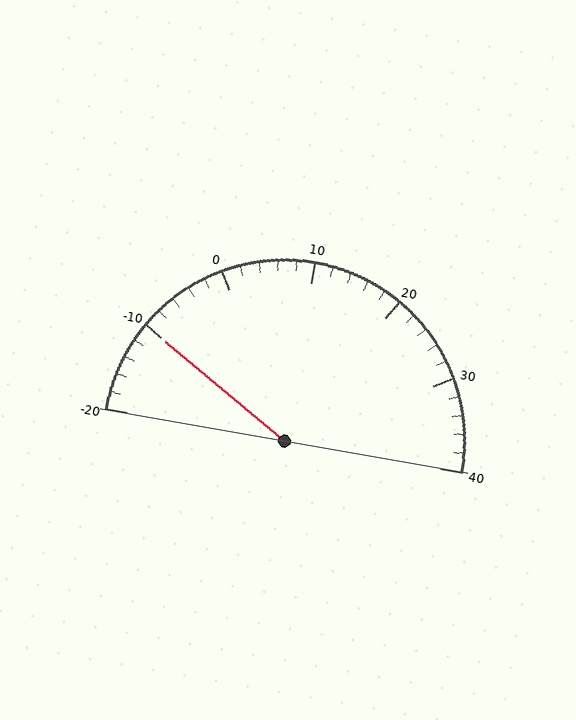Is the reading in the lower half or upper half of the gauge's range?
The reading is in the lower half of the range (-20 to 40).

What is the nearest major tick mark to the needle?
The nearest major tick mark is -10.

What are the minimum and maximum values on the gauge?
The gauge ranges from -20 to 40.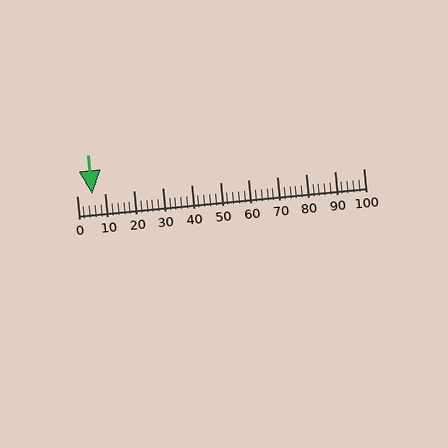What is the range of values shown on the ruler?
The ruler shows values from 0 to 100.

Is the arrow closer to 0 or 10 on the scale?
The arrow is closer to 10.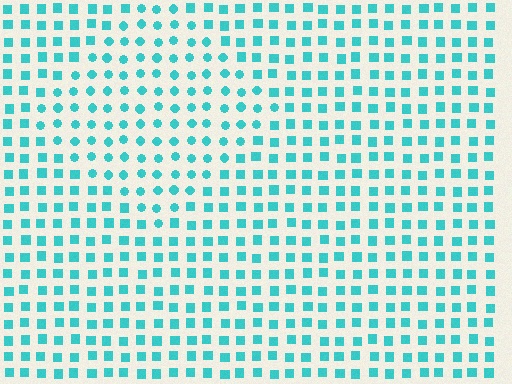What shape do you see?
I see a diamond.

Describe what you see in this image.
The image is filled with small cyan elements arranged in a uniform grid. A diamond-shaped region contains circles, while the surrounding area contains squares. The boundary is defined purely by the change in element shape.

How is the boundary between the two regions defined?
The boundary is defined by a change in element shape: circles inside vs. squares outside. All elements share the same color and spacing.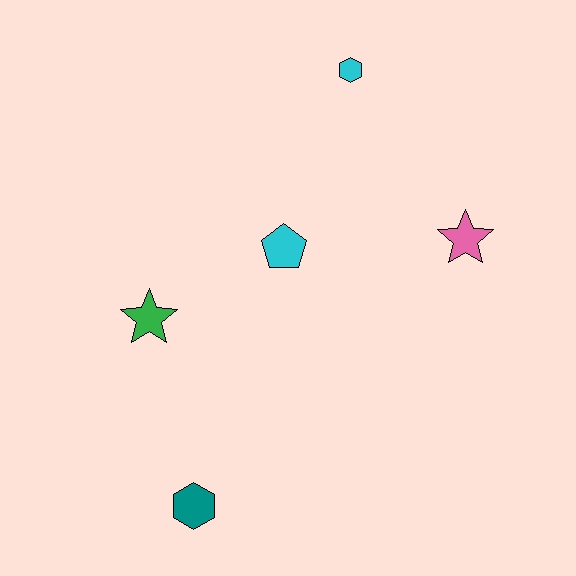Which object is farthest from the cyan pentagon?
The teal hexagon is farthest from the cyan pentagon.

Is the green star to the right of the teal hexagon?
No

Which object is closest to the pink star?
The cyan pentagon is closest to the pink star.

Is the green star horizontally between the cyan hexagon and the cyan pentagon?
No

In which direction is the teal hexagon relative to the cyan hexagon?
The teal hexagon is below the cyan hexagon.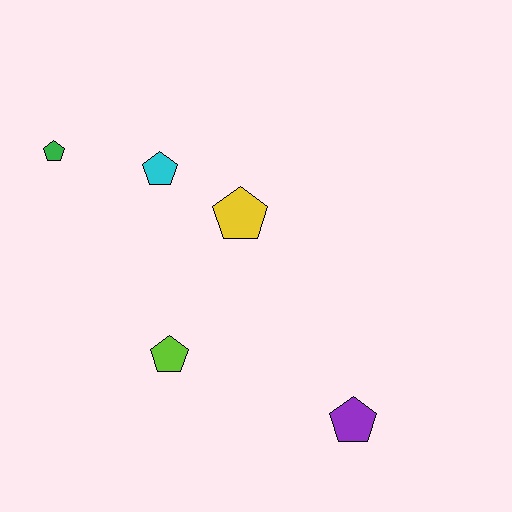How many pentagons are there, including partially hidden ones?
There are 5 pentagons.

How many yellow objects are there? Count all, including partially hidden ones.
There is 1 yellow object.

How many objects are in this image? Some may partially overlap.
There are 5 objects.